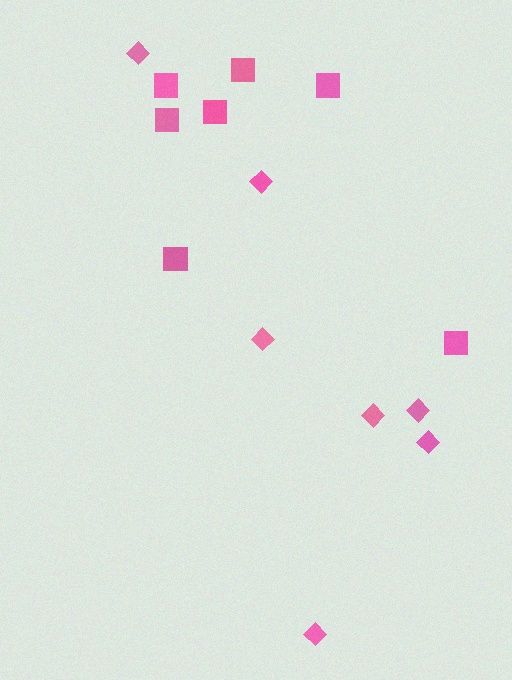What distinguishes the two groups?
There are 2 groups: one group of diamonds (7) and one group of squares (7).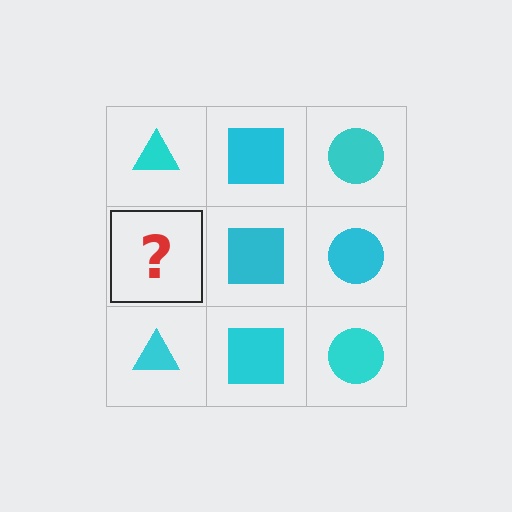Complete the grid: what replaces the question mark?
The question mark should be replaced with a cyan triangle.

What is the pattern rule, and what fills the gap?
The rule is that each column has a consistent shape. The gap should be filled with a cyan triangle.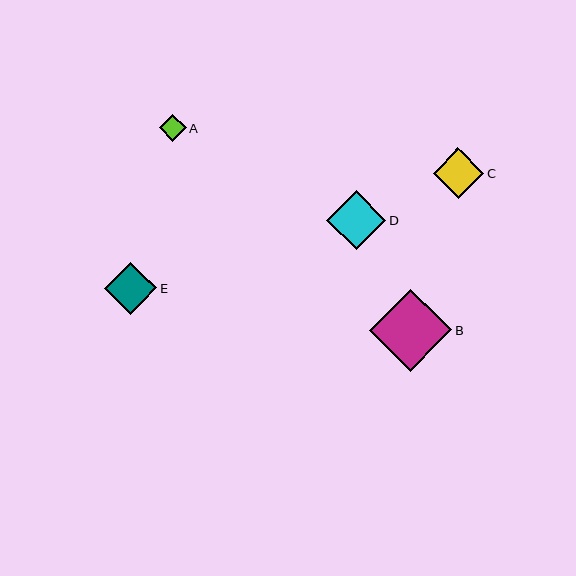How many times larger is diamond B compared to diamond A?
Diamond B is approximately 3.0 times the size of diamond A.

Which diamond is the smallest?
Diamond A is the smallest with a size of approximately 27 pixels.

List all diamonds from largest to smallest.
From largest to smallest: B, D, E, C, A.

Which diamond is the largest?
Diamond B is the largest with a size of approximately 82 pixels.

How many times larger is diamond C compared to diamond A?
Diamond C is approximately 1.9 times the size of diamond A.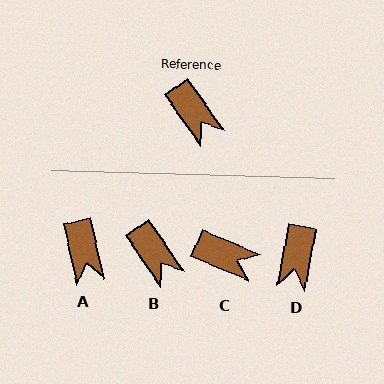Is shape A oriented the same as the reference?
No, it is off by about 22 degrees.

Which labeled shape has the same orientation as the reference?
B.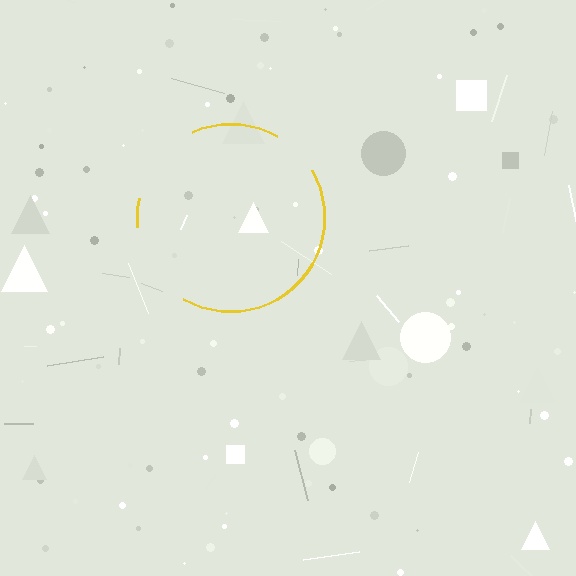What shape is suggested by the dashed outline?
The dashed outline suggests a circle.